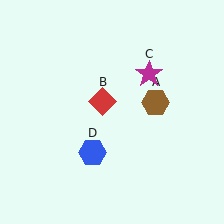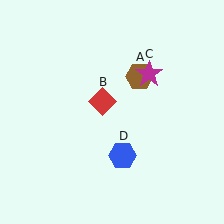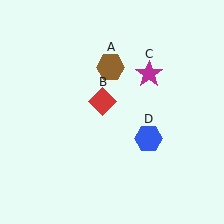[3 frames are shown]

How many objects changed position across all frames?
2 objects changed position: brown hexagon (object A), blue hexagon (object D).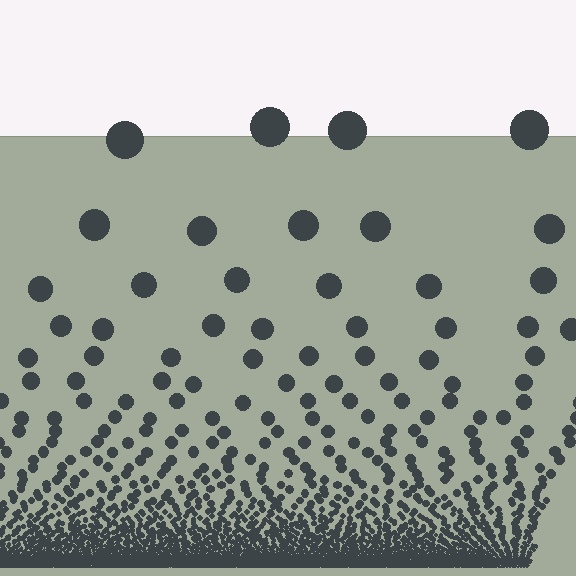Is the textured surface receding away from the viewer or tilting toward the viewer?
The surface appears to tilt toward the viewer. Texture elements get larger and sparser toward the top.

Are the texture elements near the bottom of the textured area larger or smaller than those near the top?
Smaller. The gradient is inverted — elements near the bottom are smaller and denser.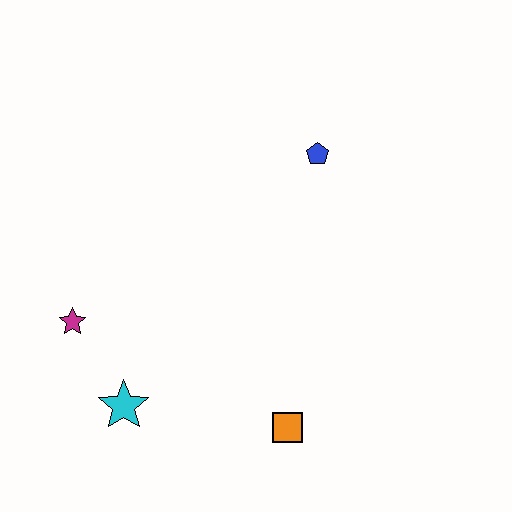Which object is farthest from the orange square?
The blue pentagon is farthest from the orange square.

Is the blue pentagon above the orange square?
Yes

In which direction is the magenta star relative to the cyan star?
The magenta star is above the cyan star.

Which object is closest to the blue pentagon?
The orange square is closest to the blue pentagon.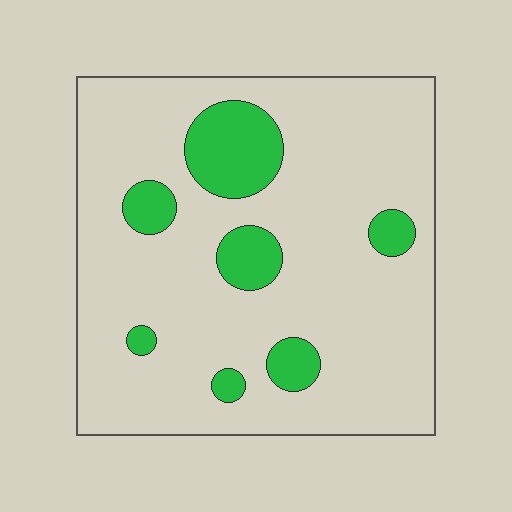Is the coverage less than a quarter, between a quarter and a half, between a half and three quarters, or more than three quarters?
Less than a quarter.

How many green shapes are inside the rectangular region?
7.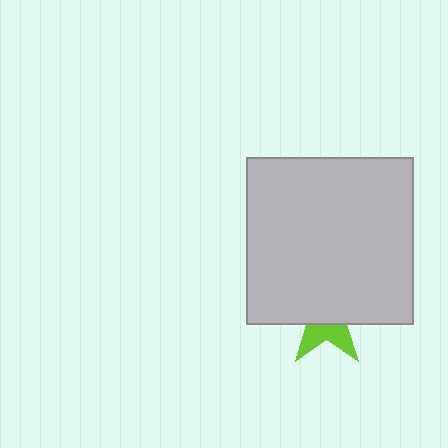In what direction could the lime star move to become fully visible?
The lime star could move down. That would shift it out from behind the light gray square entirely.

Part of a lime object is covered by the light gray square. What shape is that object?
It is a star.